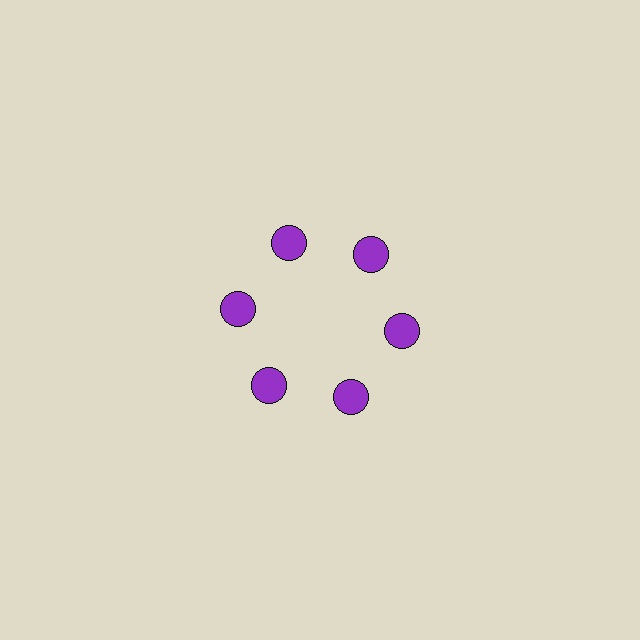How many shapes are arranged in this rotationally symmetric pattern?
There are 12 shapes, arranged in 6 groups of 2.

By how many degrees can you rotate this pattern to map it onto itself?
The pattern maps onto itself every 60 degrees of rotation.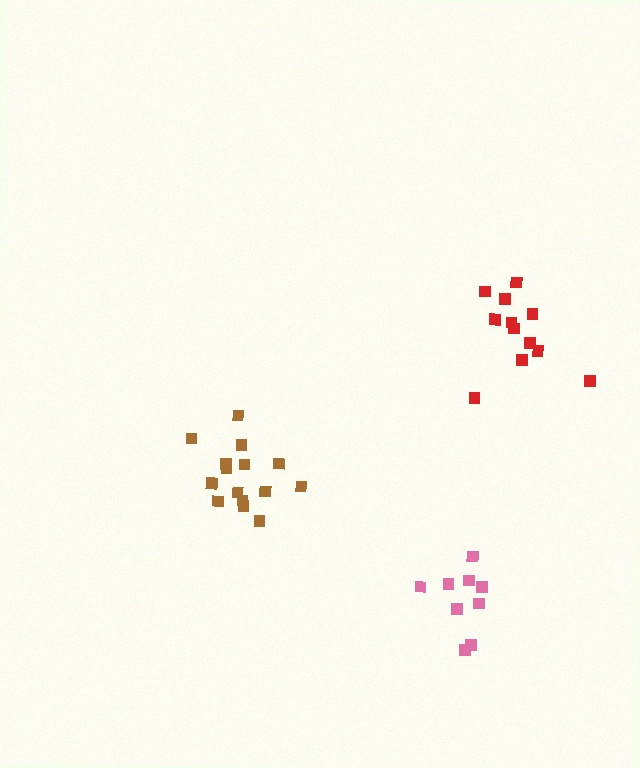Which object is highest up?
The red cluster is topmost.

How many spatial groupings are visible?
There are 3 spatial groupings.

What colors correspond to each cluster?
The clusters are colored: brown, red, pink.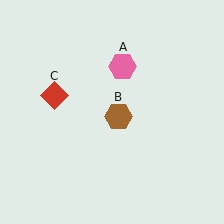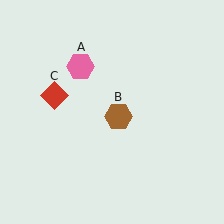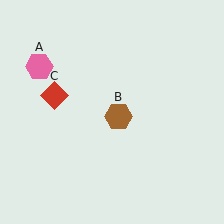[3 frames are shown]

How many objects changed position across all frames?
1 object changed position: pink hexagon (object A).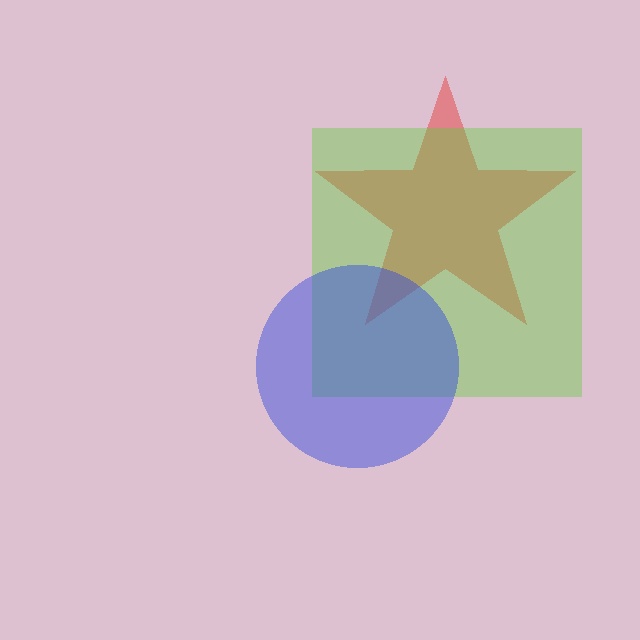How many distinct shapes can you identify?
There are 3 distinct shapes: a red star, a lime square, a blue circle.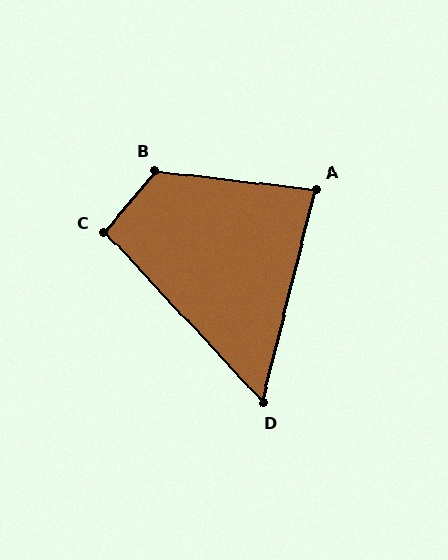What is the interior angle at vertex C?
Approximately 97 degrees (obtuse).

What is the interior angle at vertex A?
Approximately 83 degrees (acute).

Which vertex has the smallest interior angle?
D, at approximately 57 degrees.